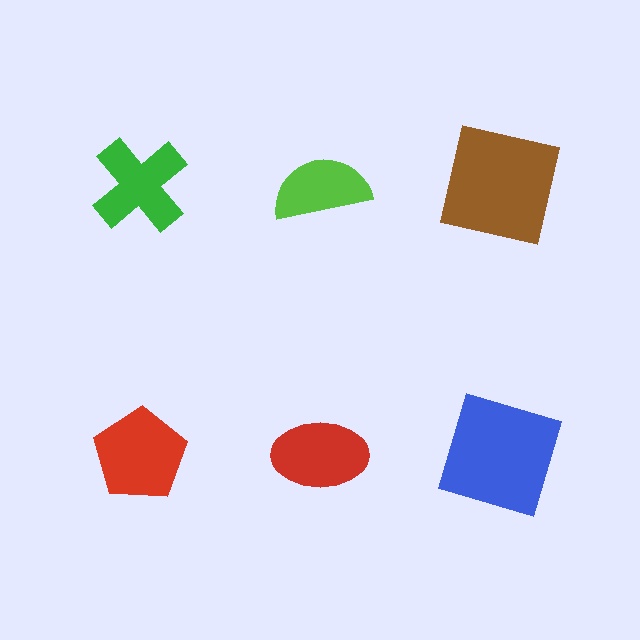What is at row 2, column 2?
A red ellipse.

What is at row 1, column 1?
A green cross.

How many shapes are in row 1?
3 shapes.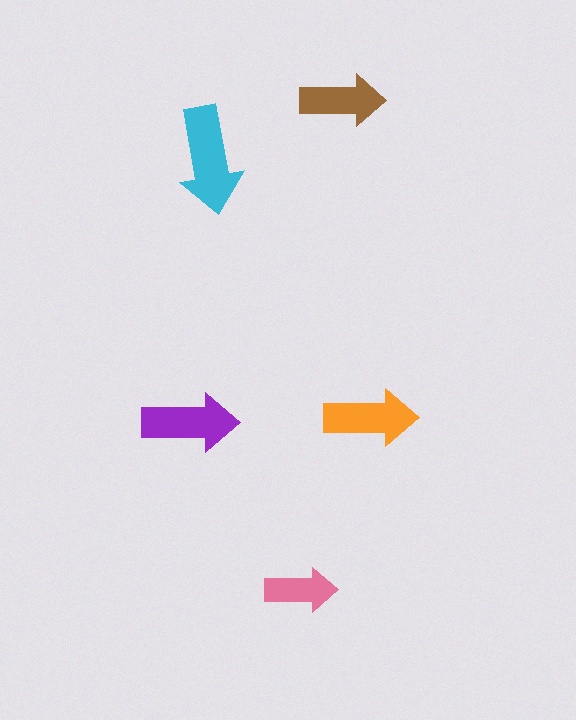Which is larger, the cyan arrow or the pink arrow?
The cyan one.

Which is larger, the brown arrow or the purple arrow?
The purple one.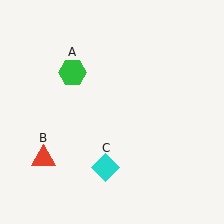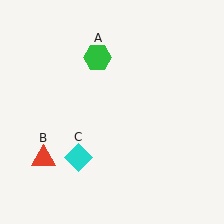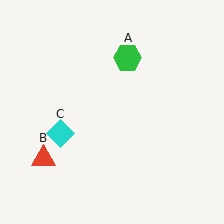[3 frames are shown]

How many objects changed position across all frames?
2 objects changed position: green hexagon (object A), cyan diamond (object C).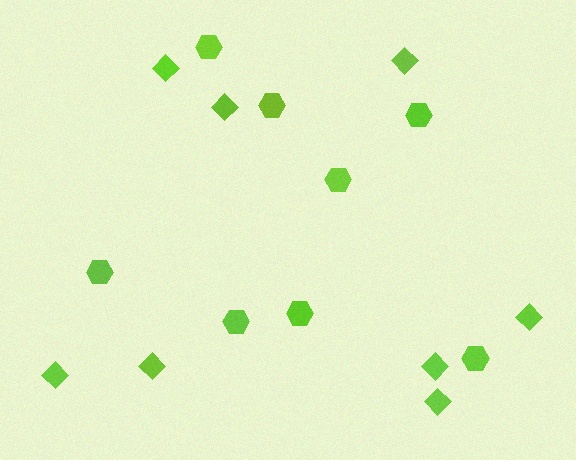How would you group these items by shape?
There are 2 groups: one group of hexagons (8) and one group of diamonds (8).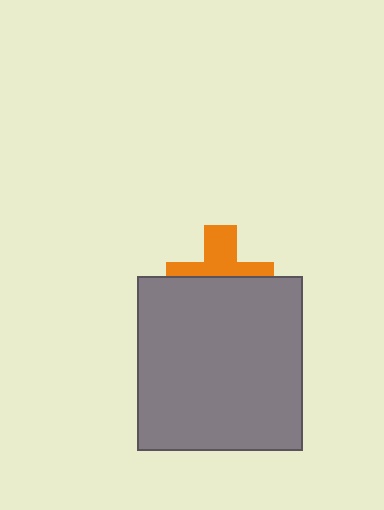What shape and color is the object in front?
The object in front is a gray rectangle.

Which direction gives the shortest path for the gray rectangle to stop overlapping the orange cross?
Moving down gives the shortest separation.